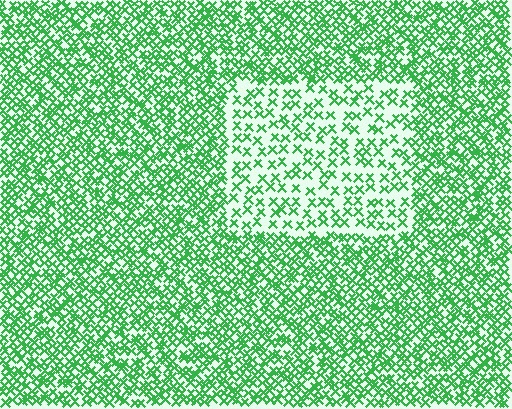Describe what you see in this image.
The image contains small green elements arranged at two different densities. A rectangle-shaped region is visible where the elements are less densely packed than the surrounding area.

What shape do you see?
I see a rectangle.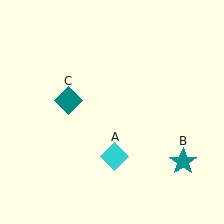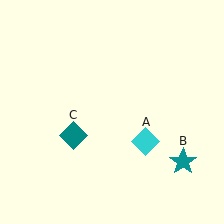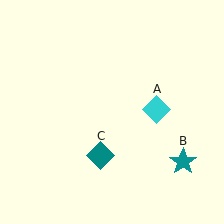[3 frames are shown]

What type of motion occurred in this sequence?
The cyan diamond (object A), teal diamond (object C) rotated counterclockwise around the center of the scene.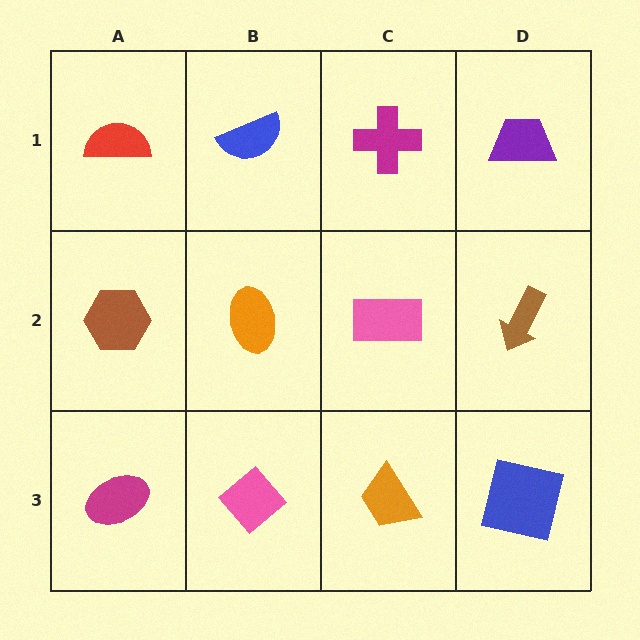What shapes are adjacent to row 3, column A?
A brown hexagon (row 2, column A), a pink diamond (row 3, column B).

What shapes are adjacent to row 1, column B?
An orange ellipse (row 2, column B), a red semicircle (row 1, column A), a magenta cross (row 1, column C).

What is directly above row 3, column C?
A pink rectangle.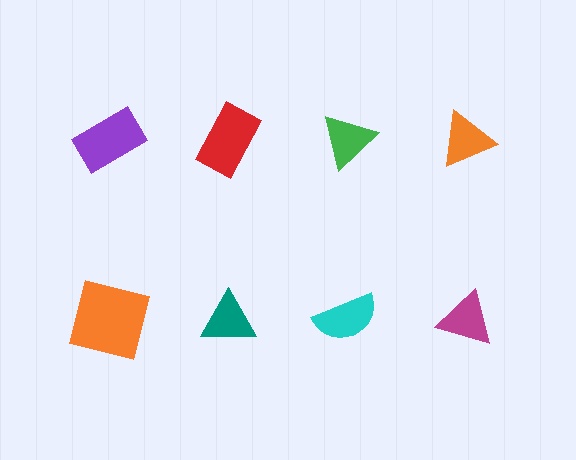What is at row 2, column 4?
A magenta triangle.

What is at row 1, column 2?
A red rectangle.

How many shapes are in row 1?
4 shapes.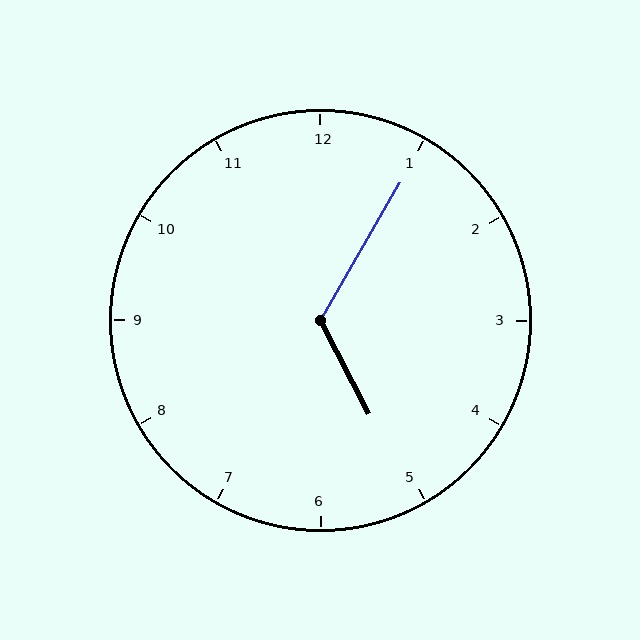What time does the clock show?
5:05.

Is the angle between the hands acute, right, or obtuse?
It is obtuse.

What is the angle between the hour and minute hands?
Approximately 122 degrees.